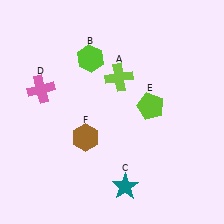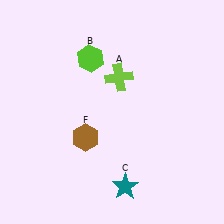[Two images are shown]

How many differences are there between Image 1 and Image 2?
There are 2 differences between the two images.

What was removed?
The lime pentagon (E), the pink cross (D) were removed in Image 2.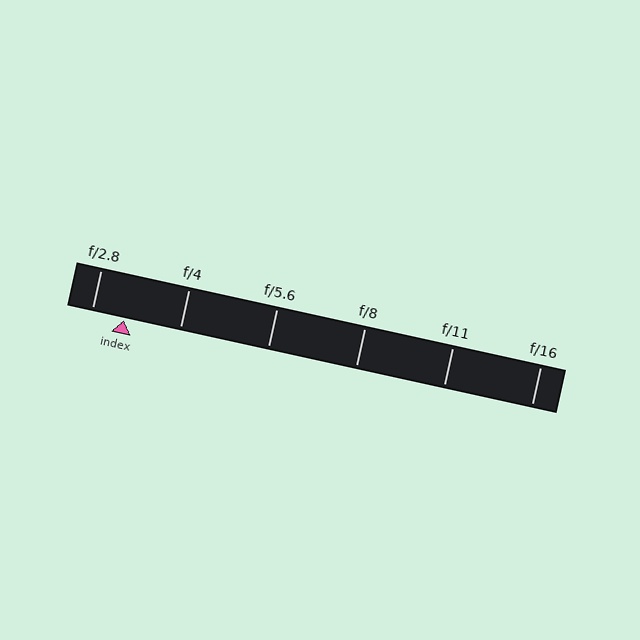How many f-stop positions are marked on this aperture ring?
There are 6 f-stop positions marked.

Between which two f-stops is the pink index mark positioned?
The index mark is between f/2.8 and f/4.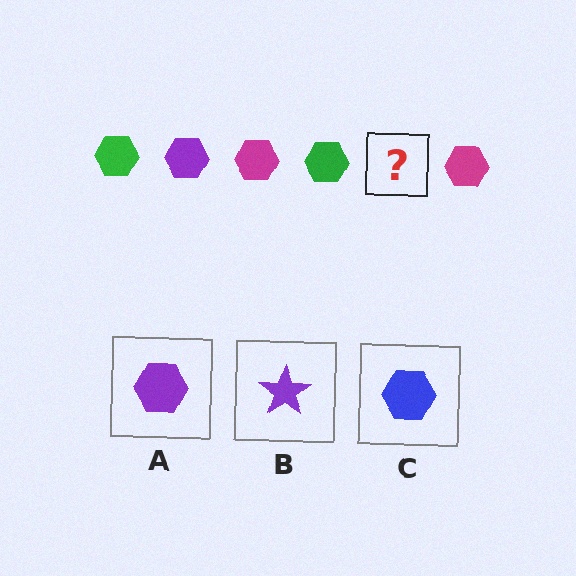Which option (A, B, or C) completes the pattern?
A.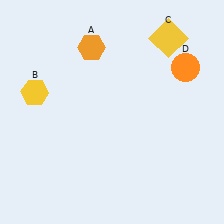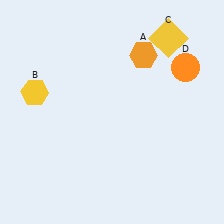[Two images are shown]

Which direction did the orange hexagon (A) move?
The orange hexagon (A) moved right.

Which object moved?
The orange hexagon (A) moved right.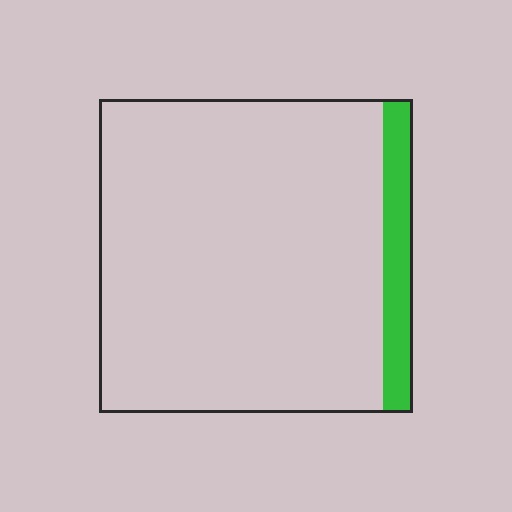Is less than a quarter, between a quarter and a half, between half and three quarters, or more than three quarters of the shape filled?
Less than a quarter.